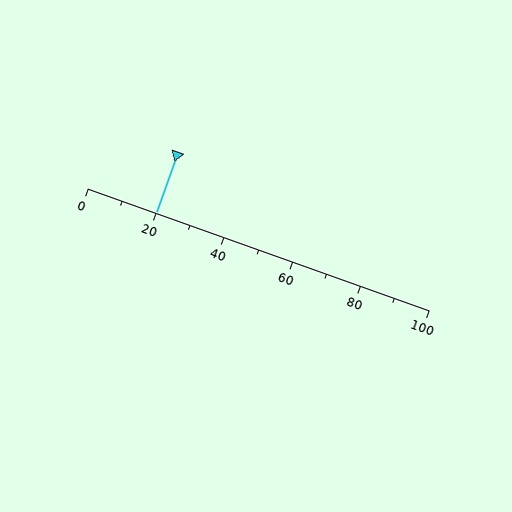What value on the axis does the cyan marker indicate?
The marker indicates approximately 20.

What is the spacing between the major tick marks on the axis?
The major ticks are spaced 20 apart.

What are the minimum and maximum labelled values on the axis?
The axis runs from 0 to 100.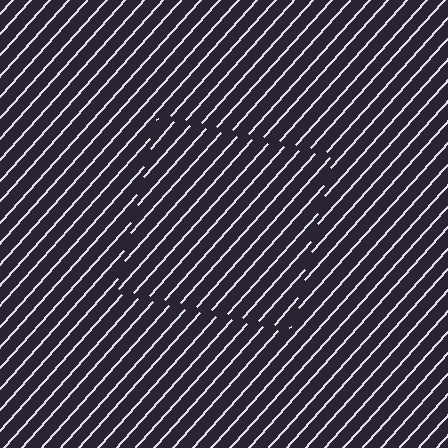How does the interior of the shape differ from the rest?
The interior of the shape contains the same grating, shifted by half a period — the contour is defined by the phase discontinuity where line-ends from the inner and outer gratings abut.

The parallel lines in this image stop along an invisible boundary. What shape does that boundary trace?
An illusory square. The interior of the shape contains the same grating, shifted by half a period — the contour is defined by the phase discontinuity where line-ends from the inner and outer gratings abut.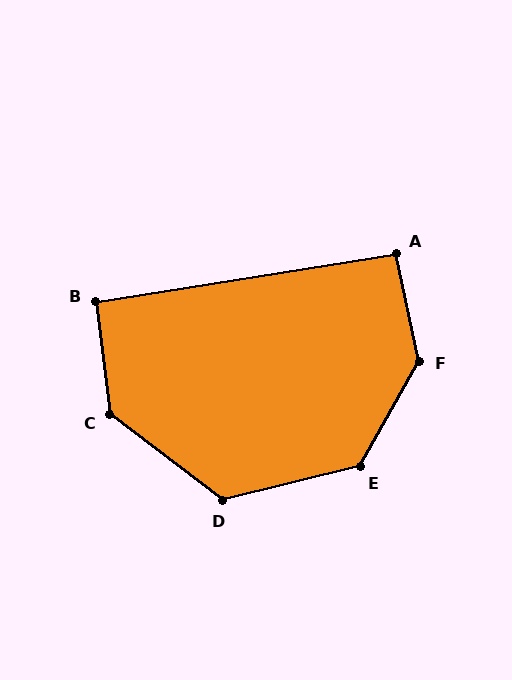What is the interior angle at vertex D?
Approximately 129 degrees (obtuse).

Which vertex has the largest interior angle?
F, at approximately 139 degrees.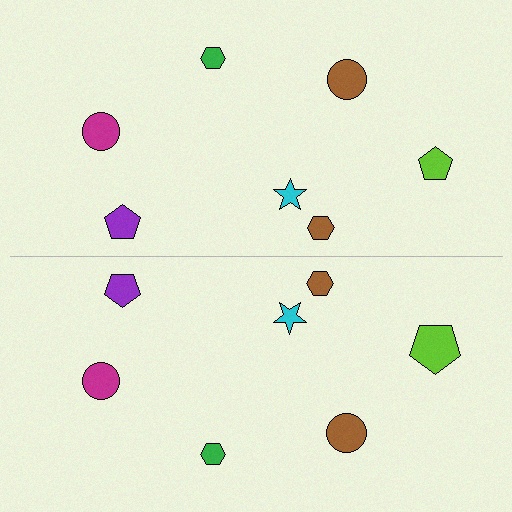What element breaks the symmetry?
The lime pentagon on the bottom side has a different size than its mirror counterpart.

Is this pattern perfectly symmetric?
No, the pattern is not perfectly symmetric. The lime pentagon on the bottom side has a different size than its mirror counterpart.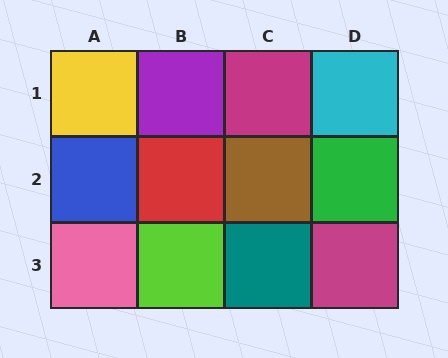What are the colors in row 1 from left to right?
Yellow, purple, magenta, cyan.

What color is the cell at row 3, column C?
Teal.